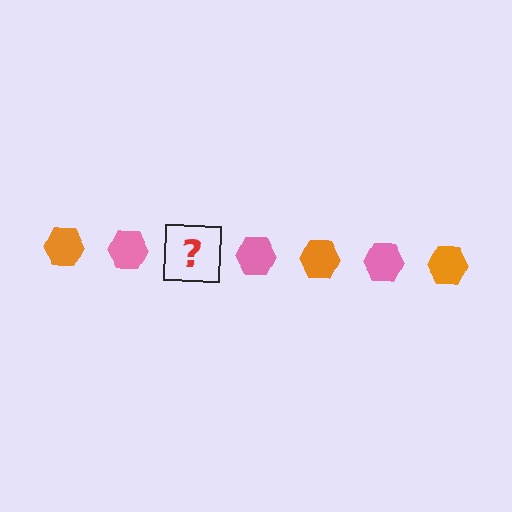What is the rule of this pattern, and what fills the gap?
The rule is that the pattern cycles through orange, pink hexagons. The gap should be filled with an orange hexagon.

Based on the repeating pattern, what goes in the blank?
The blank should be an orange hexagon.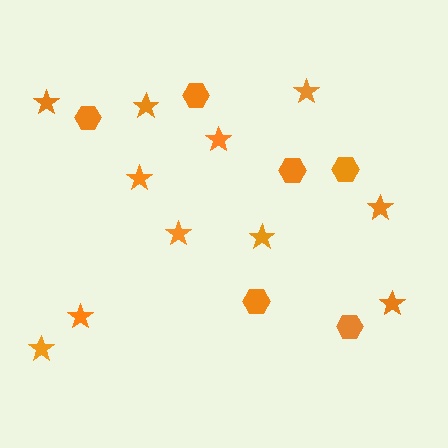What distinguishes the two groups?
There are 2 groups: one group of hexagons (6) and one group of stars (11).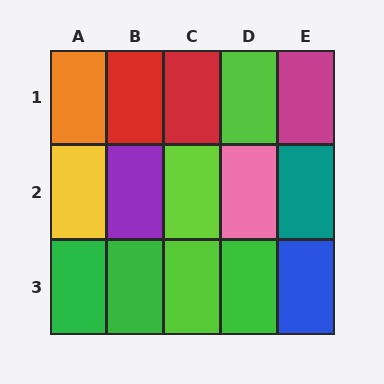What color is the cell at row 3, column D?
Green.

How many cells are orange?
1 cell is orange.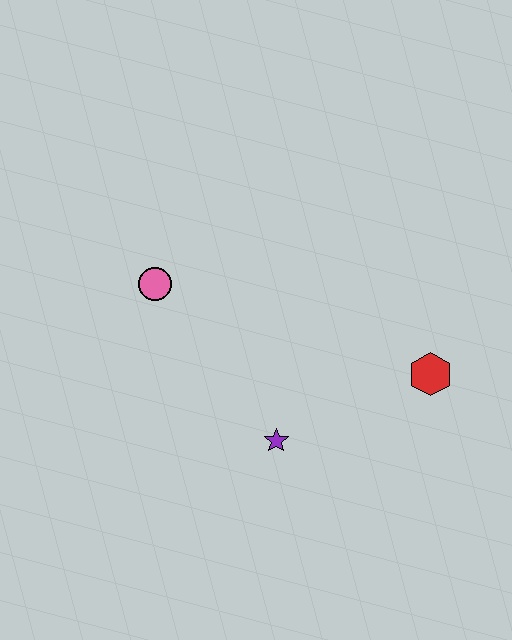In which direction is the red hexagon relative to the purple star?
The red hexagon is to the right of the purple star.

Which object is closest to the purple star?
The red hexagon is closest to the purple star.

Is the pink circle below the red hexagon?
No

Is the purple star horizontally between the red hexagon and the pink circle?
Yes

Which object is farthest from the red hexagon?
The pink circle is farthest from the red hexagon.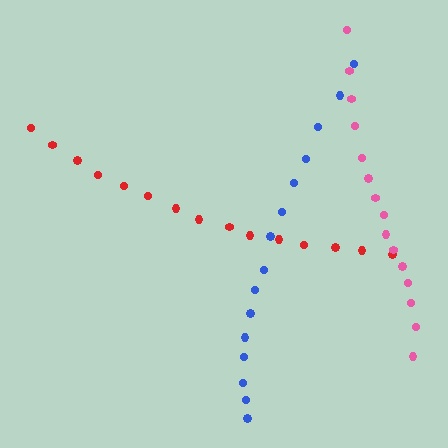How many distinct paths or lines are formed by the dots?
There are 3 distinct paths.